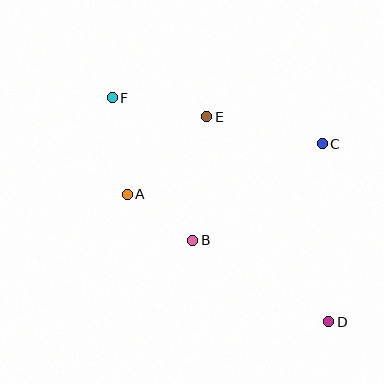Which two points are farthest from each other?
Points D and F are farthest from each other.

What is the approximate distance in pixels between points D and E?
The distance between D and E is approximately 238 pixels.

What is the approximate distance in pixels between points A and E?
The distance between A and E is approximately 111 pixels.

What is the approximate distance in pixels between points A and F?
The distance between A and F is approximately 98 pixels.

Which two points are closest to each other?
Points A and B are closest to each other.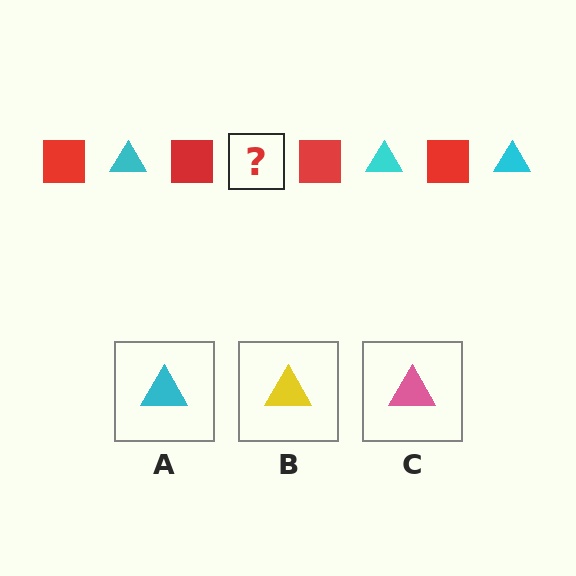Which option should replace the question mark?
Option A.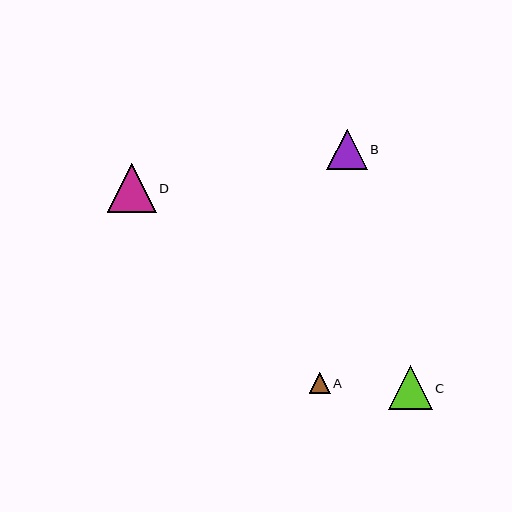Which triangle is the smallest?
Triangle A is the smallest with a size of approximately 21 pixels.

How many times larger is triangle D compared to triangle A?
Triangle D is approximately 2.3 times the size of triangle A.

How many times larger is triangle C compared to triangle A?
Triangle C is approximately 2.1 times the size of triangle A.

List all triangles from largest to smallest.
From largest to smallest: D, C, B, A.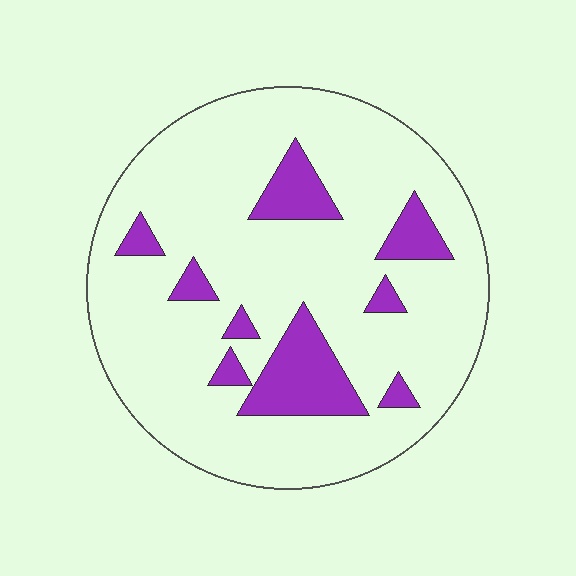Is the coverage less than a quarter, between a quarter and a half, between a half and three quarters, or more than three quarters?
Less than a quarter.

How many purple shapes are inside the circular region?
9.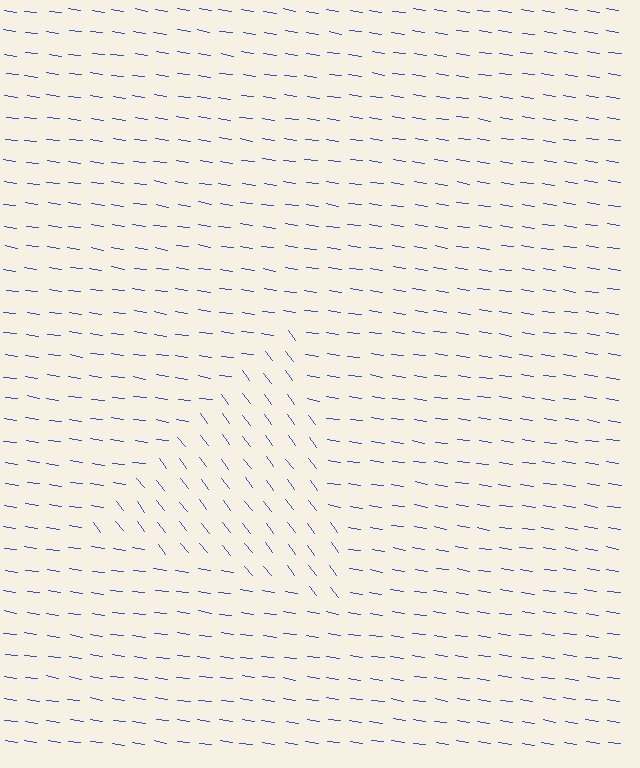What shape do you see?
I see a triangle.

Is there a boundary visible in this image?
Yes, there is a texture boundary formed by a change in line orientation.